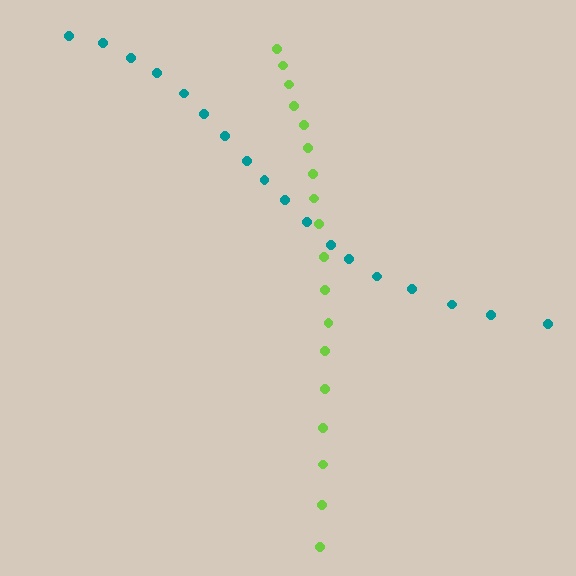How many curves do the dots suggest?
There are 2 distinct paths.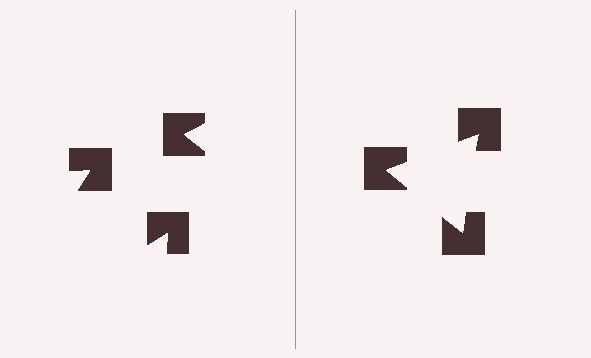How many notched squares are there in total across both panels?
6 — 3 on each side.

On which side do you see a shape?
An illusory triangle appears on the right side. On the left side the wedge cuts are rotated, so no coherent shape forms.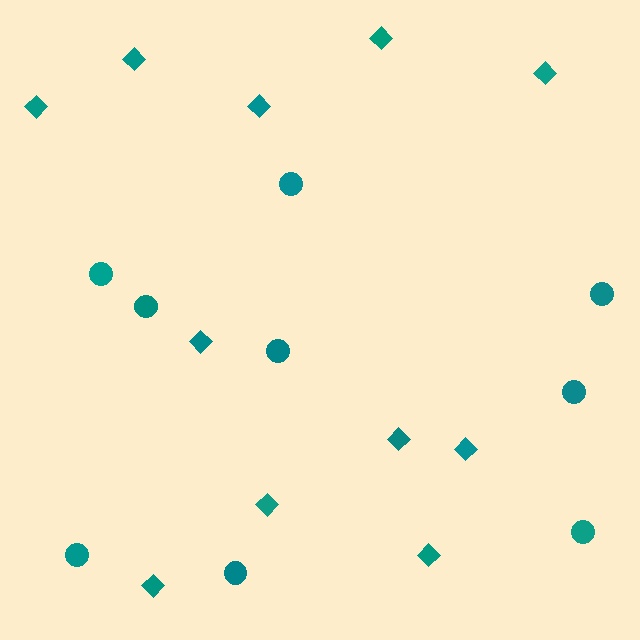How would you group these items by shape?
There are 2 groups: one group of circles (9) and one group of diamonds (11).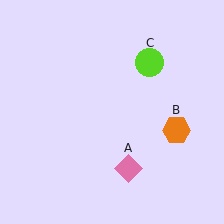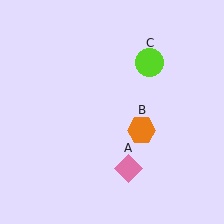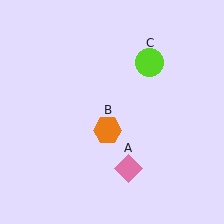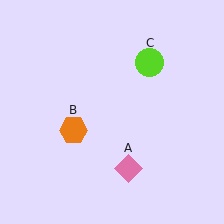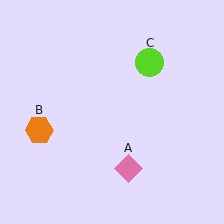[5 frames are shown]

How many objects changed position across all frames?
1 object changed position: orange hexagon (object B).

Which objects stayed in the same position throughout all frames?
Pink diamond (object A) and lime circle (object C) remained stationary.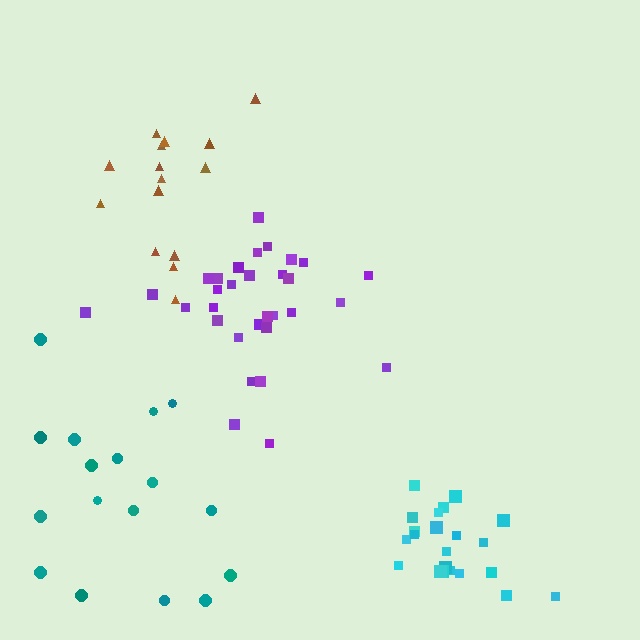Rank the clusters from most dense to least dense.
cyan, purple, brown, teal.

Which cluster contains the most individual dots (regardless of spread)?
Purple (31).